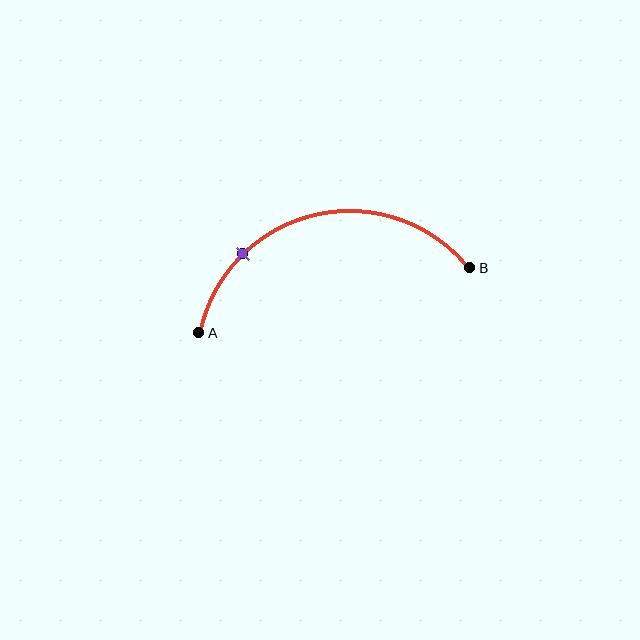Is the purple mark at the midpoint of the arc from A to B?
No. The purple mark lies on the arc but is closer to endpoint A. The arc midpoint would be at the point on the curve equidistant along the arc from both A and B.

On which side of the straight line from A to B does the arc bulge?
The arc bulges above the straight line connecting A and B.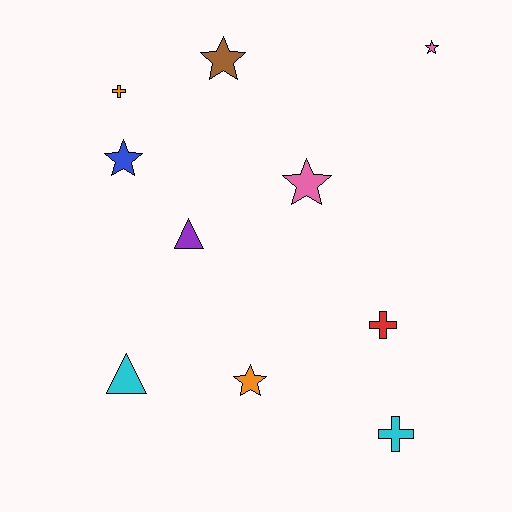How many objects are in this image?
There are 10 objects.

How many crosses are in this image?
There are 3 crosses.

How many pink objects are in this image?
There are 2 pink objects.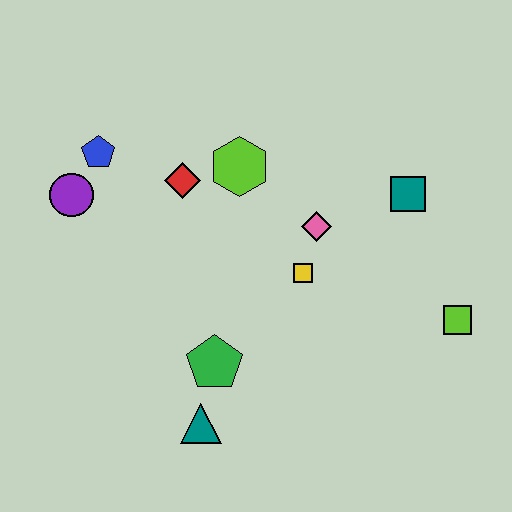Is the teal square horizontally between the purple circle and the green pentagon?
No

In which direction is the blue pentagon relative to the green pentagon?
The blue pentagon is above the green pentagon.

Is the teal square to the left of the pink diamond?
No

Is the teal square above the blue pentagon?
No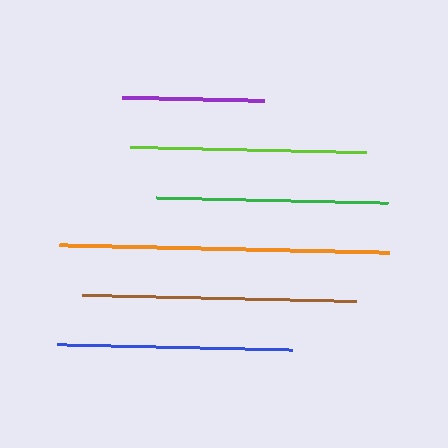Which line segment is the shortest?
The purple line is the shortest at approximately 142 pixels.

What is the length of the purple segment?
The purple segment is approximately 142 pixels long.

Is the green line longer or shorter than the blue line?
The blue line is longer than the green line.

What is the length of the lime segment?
The lime segment is approximately 235 pixels long.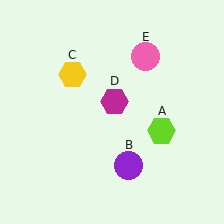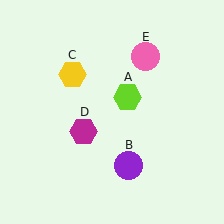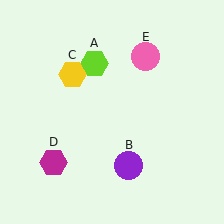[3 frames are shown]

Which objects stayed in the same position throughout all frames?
Purple circle (object B) and yellow hexagon (object C) and pink circle (object E) remained stationary.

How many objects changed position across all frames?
2 objects changed position: lime hexagon (object A), magenta hexagon (object D).